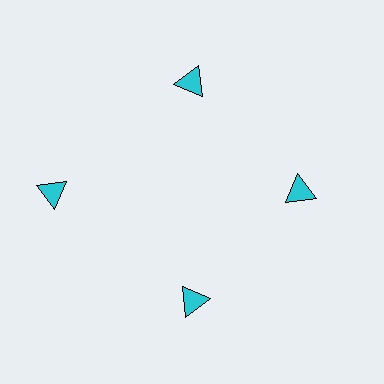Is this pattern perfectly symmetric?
No. The 4 cyan triangles are arranged in a ring, but one element near the 9 o'clock position is pushed outward from the center, breaking the 4-fold rotational symmetry.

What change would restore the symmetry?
The symmetry would be restored by moving it inward, back onto the ring so that all 4 triangles sit at equal angles and equal distance from the center.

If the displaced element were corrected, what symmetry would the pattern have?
It would have 4-fold rotational symmetry — the pattern would map onto itself every 90 degrees.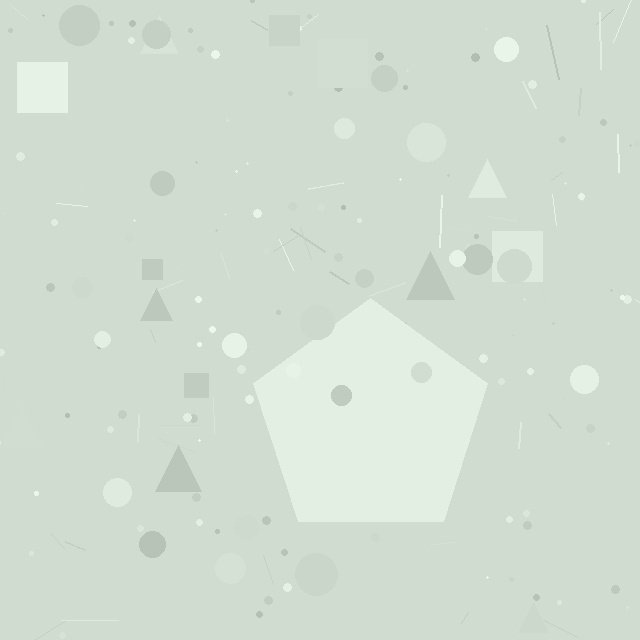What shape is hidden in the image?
A pentagon is hidden in the image.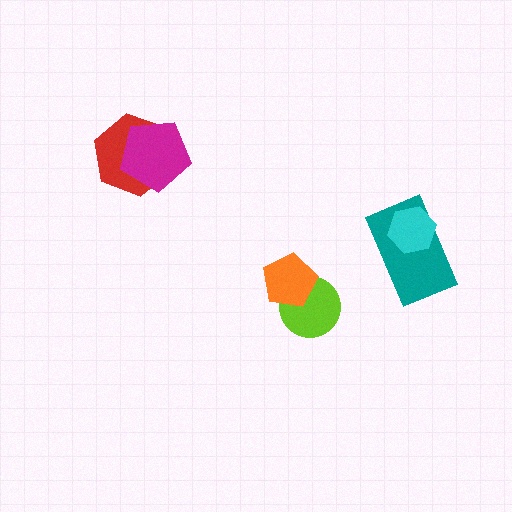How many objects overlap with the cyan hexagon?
1 object overlaps with the cyan hexagon.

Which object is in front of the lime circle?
The orange pentagon is in front of the lime circle.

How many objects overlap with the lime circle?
1 object overlaps with the lime circle.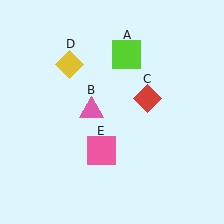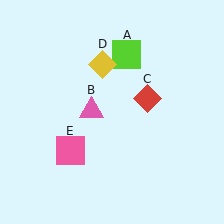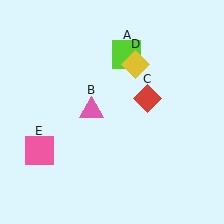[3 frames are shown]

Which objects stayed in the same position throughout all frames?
Lime square (object A) and pink triangle (object B) and red diamond (object C) remained stationary.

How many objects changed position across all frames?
2 objects changed position: yellow diamond (object D), pink square (object E).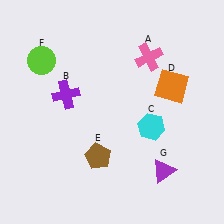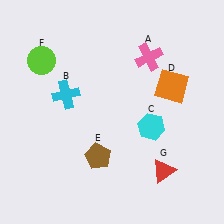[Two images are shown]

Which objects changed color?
B changed from purple to cyan. G changed from purple to red.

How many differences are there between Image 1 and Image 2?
There are 2 differences between the two images.